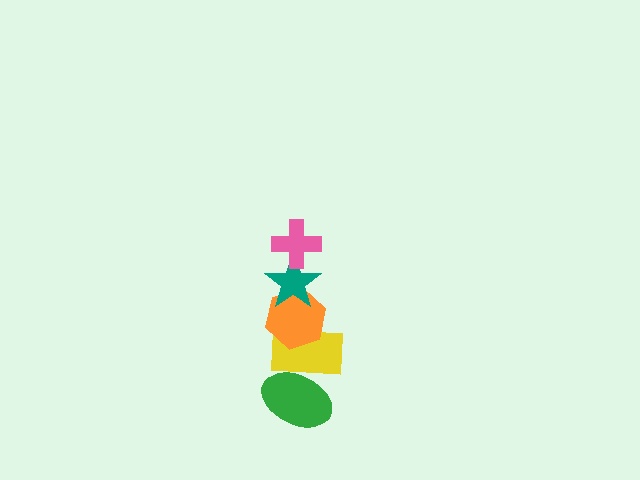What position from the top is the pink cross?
The pink cross is 1st from the top.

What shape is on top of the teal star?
The pink cross is on top of the teal star.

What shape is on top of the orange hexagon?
The teal star is on top of the orange hexagon.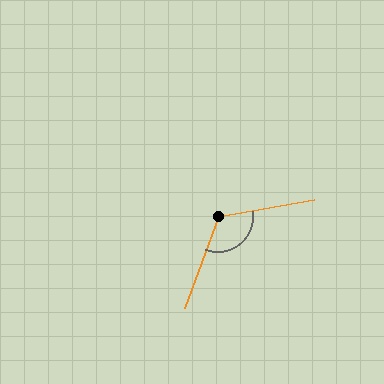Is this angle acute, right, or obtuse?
It is obtuse.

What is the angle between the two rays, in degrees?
Approximately 120 degrees.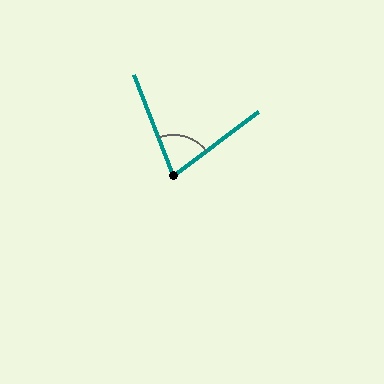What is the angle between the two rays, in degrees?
Approximately 74 degrees.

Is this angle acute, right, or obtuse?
It is acute.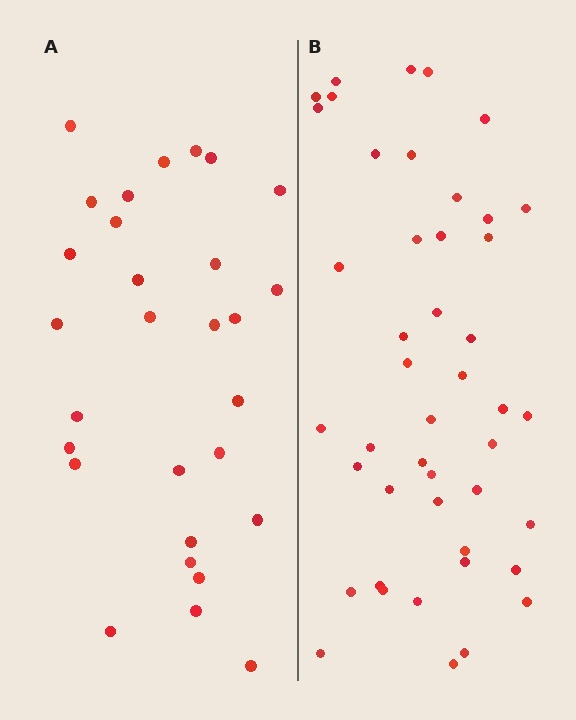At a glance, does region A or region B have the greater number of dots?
Region B (the right region) has more dots.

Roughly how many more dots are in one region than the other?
Region B has approximately 15 more dots than region A.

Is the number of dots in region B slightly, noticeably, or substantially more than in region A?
Region B has substantially more. The ratio is roughly 1.6 to 1.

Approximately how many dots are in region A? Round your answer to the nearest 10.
About 30 dots. (The exact count is 29, which rounds to 30.)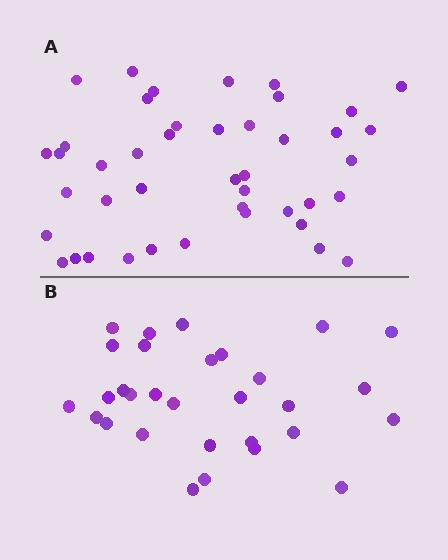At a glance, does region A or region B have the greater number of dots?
Region A (the top region) has more dots.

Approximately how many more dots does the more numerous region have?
Region A has approximately 15 more dots than region B.